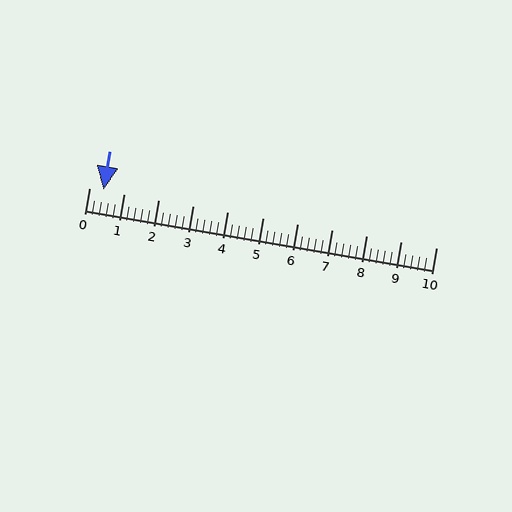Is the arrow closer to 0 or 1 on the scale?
The arrow is closer to 0.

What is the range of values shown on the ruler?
The ruler shows values from 0 to 10.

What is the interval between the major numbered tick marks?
The major tick marks are spaced 1 units apart.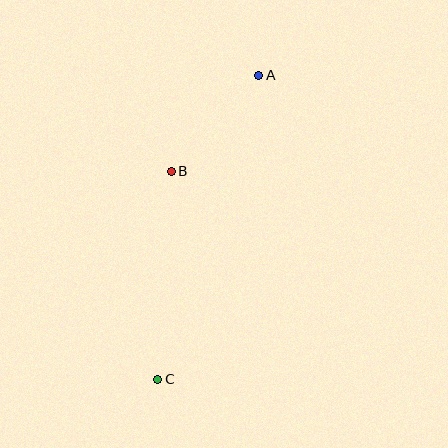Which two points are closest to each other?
Points A and B are closest to each other.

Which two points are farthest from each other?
Points A and C are farthest from each other.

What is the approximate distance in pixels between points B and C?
The distance between B and C is approximately 208 pixels.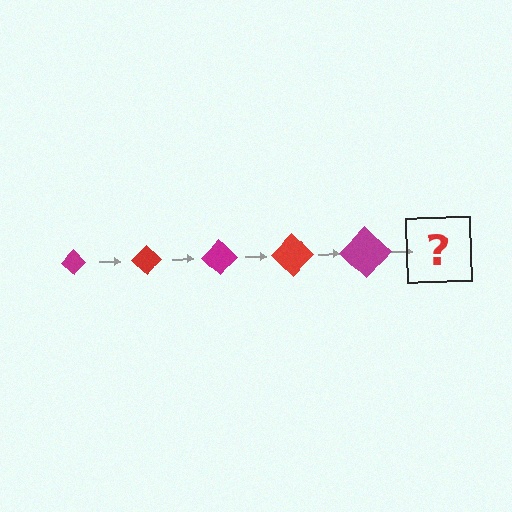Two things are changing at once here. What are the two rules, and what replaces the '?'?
The two rules are that the diamond grows larger each step and the color cycles through magenta and red. The '?' should be a red diamond, larger than the previous one.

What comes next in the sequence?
The next element should be a red diamond, larger than the previous one.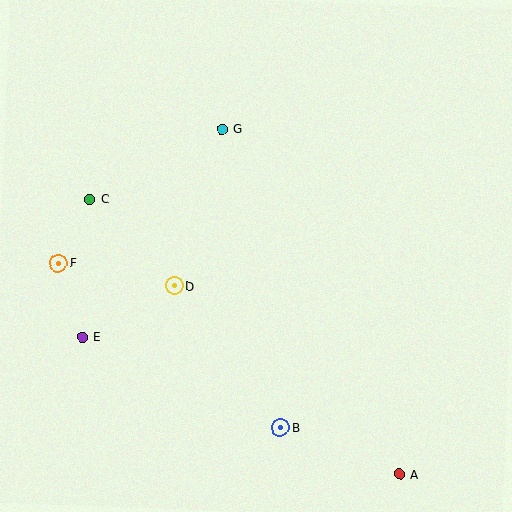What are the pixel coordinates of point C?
Point C is at (89, 199).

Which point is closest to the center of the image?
Point D at (174, 286) is closest to the center.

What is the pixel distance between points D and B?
The distance between D and B is 177 pixels.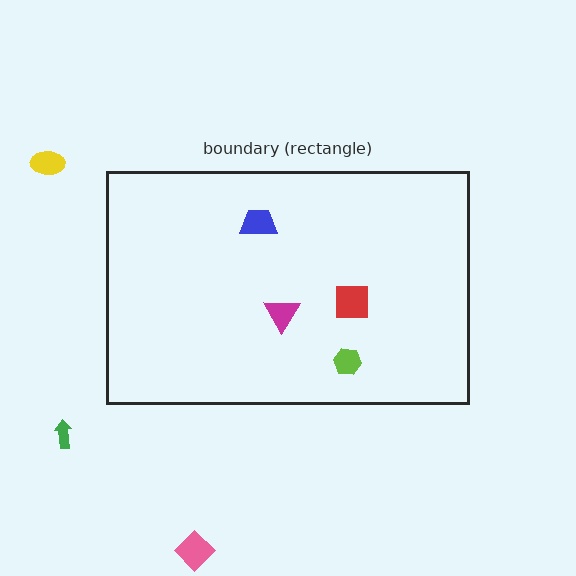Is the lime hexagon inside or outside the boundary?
Inside.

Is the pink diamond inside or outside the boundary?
Outside.